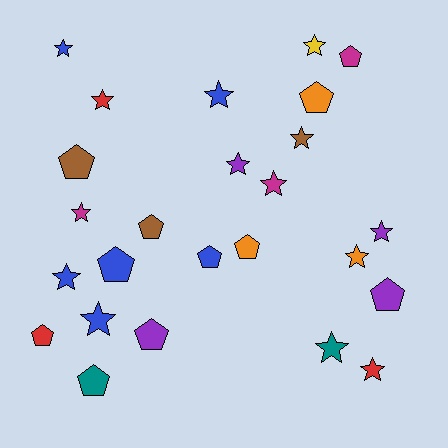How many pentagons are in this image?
There are 11 pentagons.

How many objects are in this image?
There are 25 objects.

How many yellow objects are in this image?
There is 1 yellow object.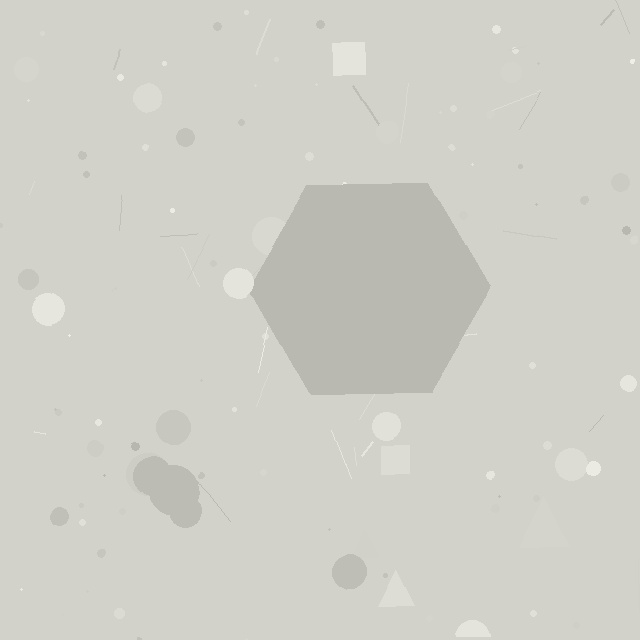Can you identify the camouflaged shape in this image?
The camouflaged shape is a hexagon.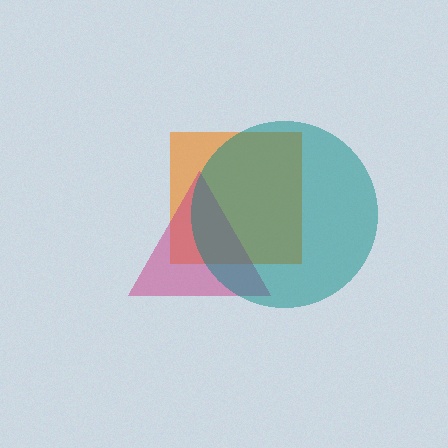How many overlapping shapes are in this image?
There are 3 overlapping shapes in the image.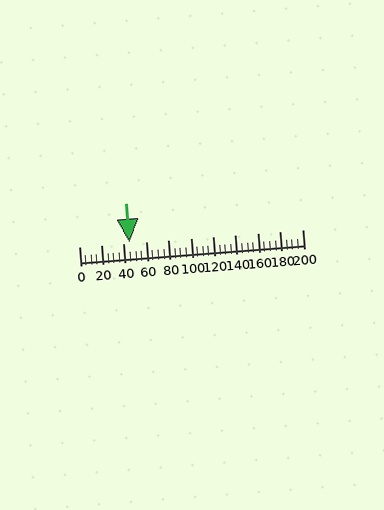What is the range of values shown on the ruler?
The ruler shows values from 0 to 200.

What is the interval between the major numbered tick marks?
The major tick marks are spaced 20 units apart.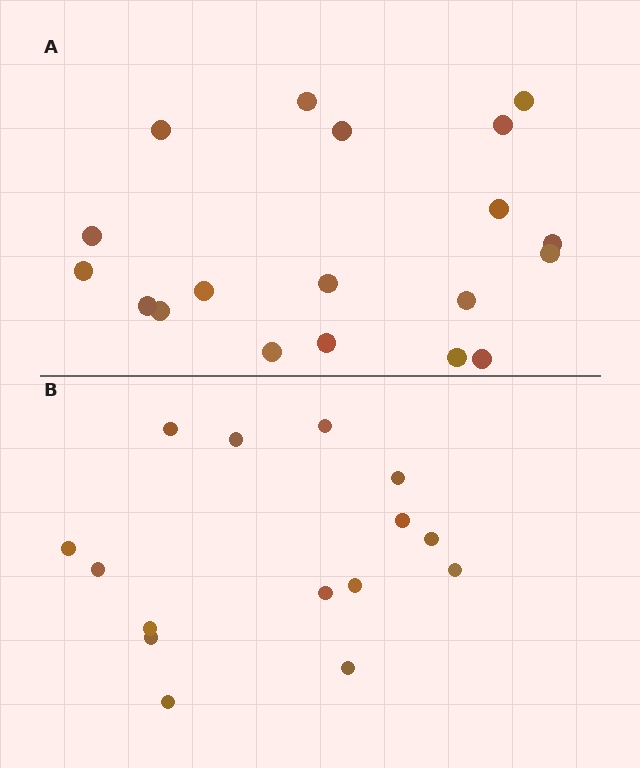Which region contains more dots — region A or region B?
Region A (the top region) has more dots.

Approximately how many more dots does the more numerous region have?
Region A has about 4 more dots than region B.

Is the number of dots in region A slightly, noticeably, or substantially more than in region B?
Region A has noticeably more, but not dramatically so. The ratio is roughly 1.3 to 1.